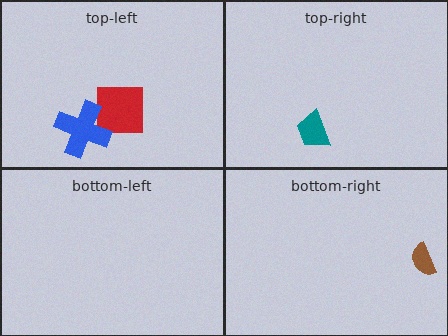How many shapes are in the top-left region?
2.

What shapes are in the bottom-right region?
The brown semicircle.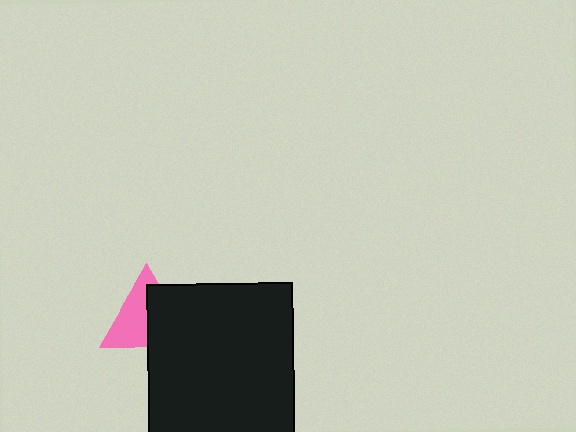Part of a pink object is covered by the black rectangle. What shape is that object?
It is a triangle.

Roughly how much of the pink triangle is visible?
About half of it is visible (roughly 53%).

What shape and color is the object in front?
The object in front is a black rectangle.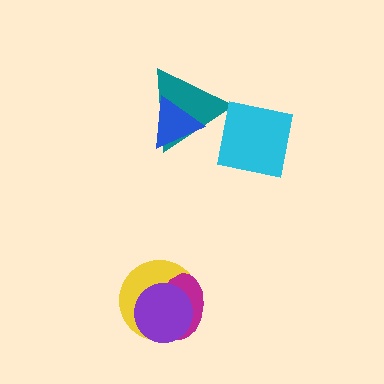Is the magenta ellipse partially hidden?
Yes, it is partially covered by another shape.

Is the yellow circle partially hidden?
Yes, it is partially covered by another shape.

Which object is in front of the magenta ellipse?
The purple circle is in front of the magenta ellipse.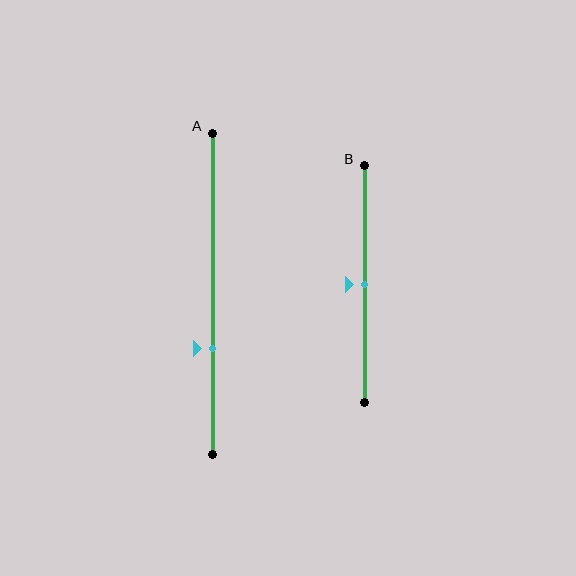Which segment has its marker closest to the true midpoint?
Segment B has its marker closest to the true midpoint.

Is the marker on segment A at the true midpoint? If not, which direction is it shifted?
No, the marker on segment A is shifted downward by about 17% of the segment length.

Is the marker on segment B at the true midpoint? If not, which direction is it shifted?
Yes, the marker on segment B is at the true midpoint.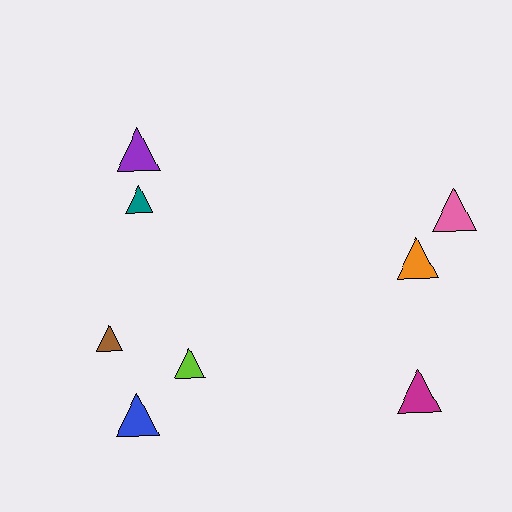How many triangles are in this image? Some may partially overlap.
There are 8 triangles.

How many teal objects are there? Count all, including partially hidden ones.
There is 1 teal object.